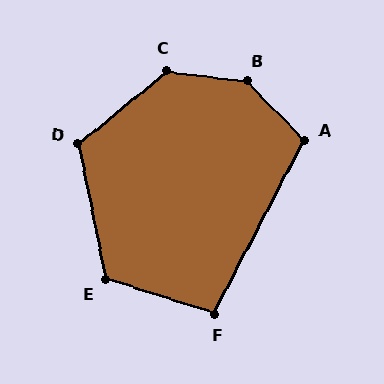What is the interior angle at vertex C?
Approximately 133 degrees (obtuse).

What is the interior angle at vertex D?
Approximately 118 degrees (obtuse).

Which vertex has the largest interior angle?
B, at approximately 141 degrees.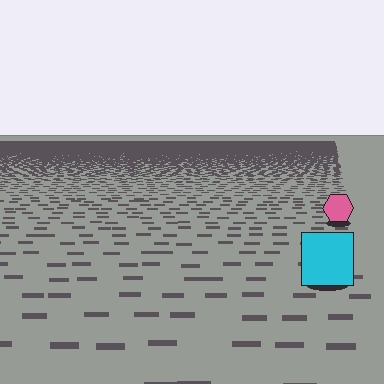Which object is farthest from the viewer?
The pink hexagon is farthest from the viewer. It appears smaller and the ground texture around it is denser.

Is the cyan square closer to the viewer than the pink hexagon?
Yes. The cyan square is closer — you can tell from the texture gradient: the ground texture is coarser near it.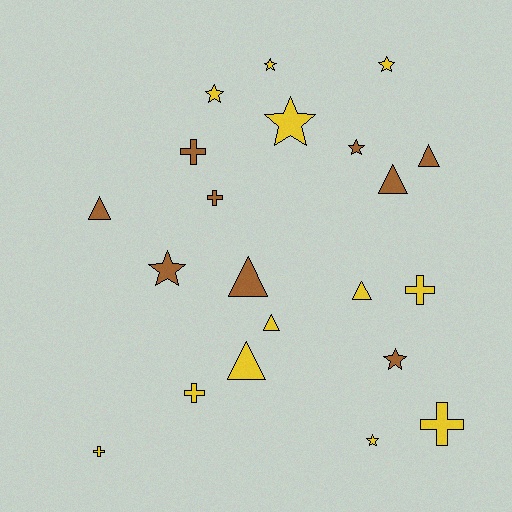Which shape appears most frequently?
Star, with 8 objects.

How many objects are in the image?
There are 21 objects.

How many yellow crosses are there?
There are 4 yellow crosses.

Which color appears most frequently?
Yellow, with 12 objects.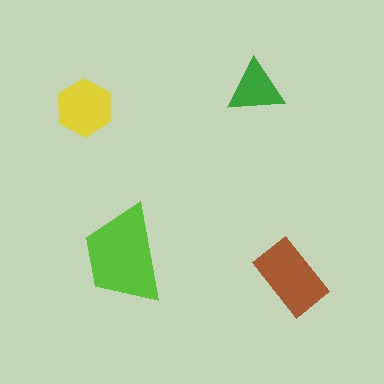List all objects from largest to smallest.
The lime trapezoid, the brown rectangle, the yellow hexagon, the green triangle.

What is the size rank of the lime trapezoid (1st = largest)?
1st.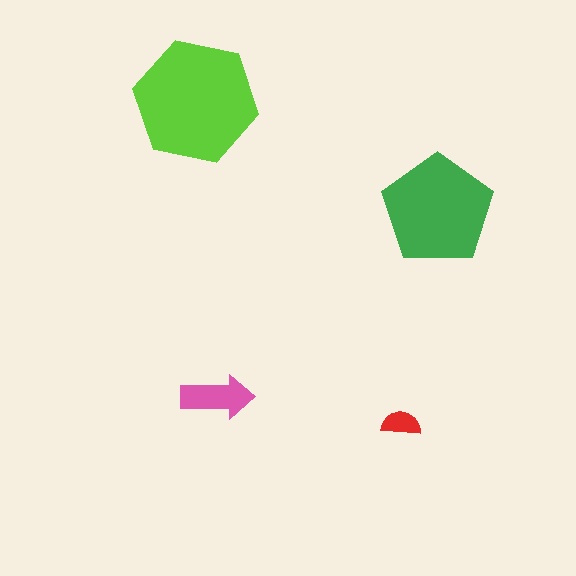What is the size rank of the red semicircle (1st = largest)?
4th.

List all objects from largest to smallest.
The lime hexagon, the green pentagon, the pink arrow, the red semicircle.